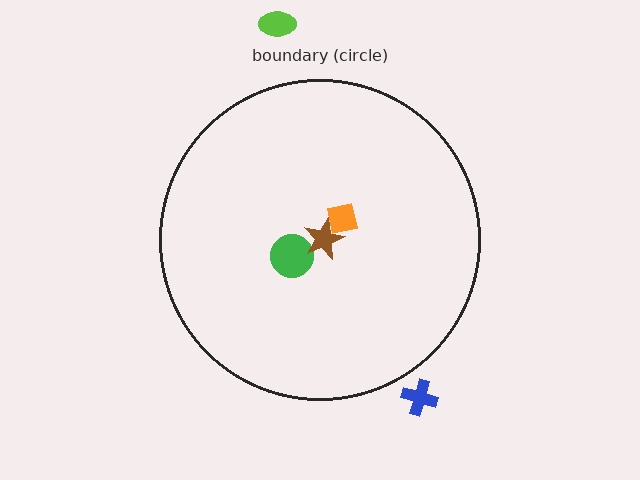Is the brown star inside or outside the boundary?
Inside.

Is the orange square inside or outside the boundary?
Inside.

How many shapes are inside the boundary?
3 inside, 2 outside.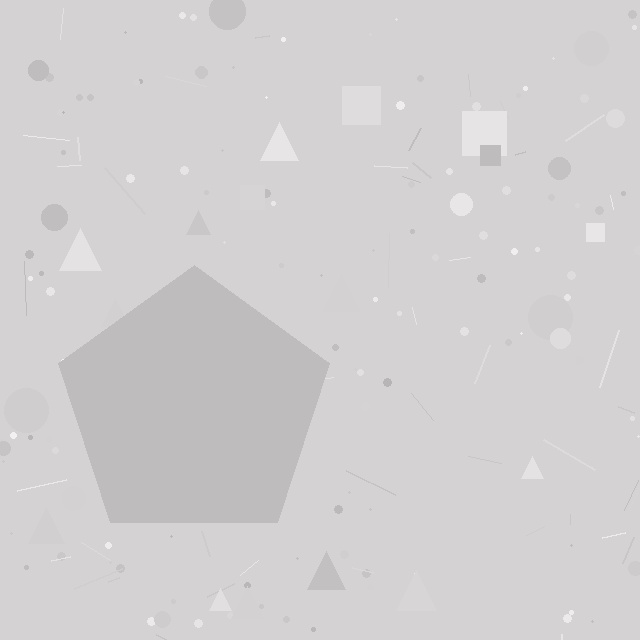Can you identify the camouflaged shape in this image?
The camouflaged shape is a pentagon.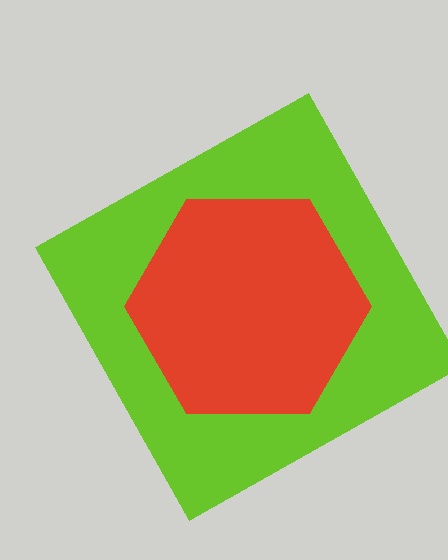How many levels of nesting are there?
2.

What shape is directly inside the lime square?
The red hexagon.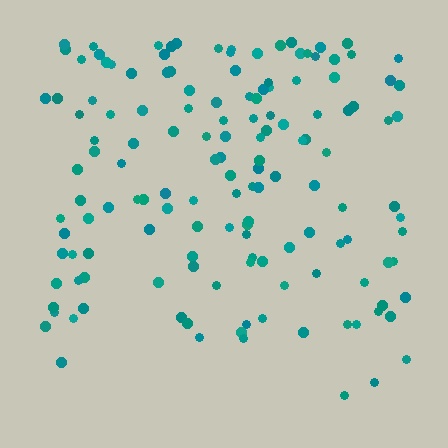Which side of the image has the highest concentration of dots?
The top.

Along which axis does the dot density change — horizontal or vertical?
Vertical.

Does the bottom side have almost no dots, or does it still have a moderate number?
Still a moderate number, just noticeably fewer than the top.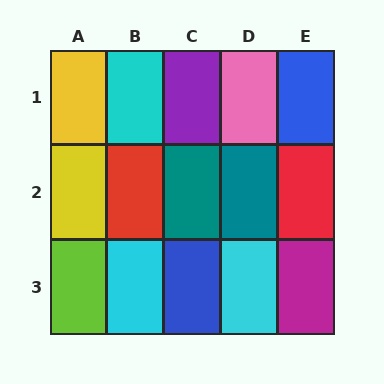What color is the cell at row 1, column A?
Yellow.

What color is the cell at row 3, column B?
Cyan.